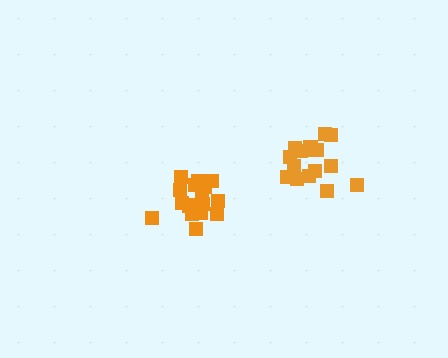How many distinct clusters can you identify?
There are 2 distinct clusters.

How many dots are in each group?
Group 1: 16 dots, Group 2: 18 dots (34 total).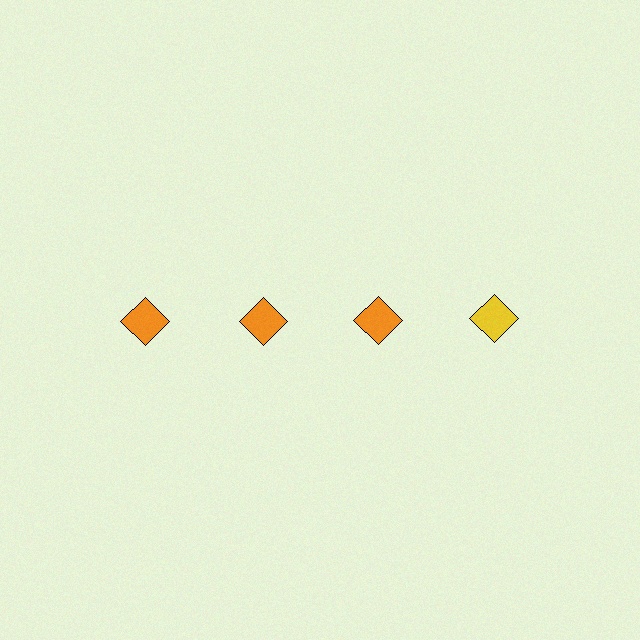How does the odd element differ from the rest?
It has a different color: yellow instead of orange.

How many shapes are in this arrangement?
There are 4 shapes arranged in a grid pattern.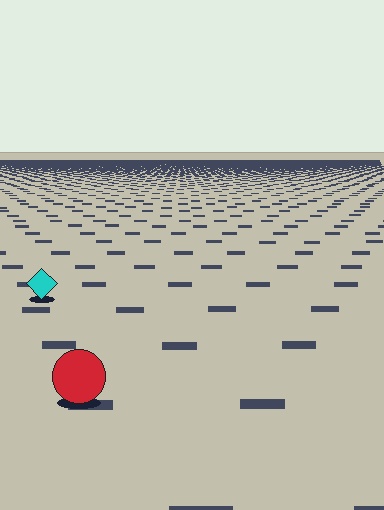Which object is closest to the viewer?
The red circle is closest. The texture marks near it are larger and more spread out.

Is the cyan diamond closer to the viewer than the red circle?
No. The red circle is closer — you can tell from the texture gradient: the ground texture is coarser near it.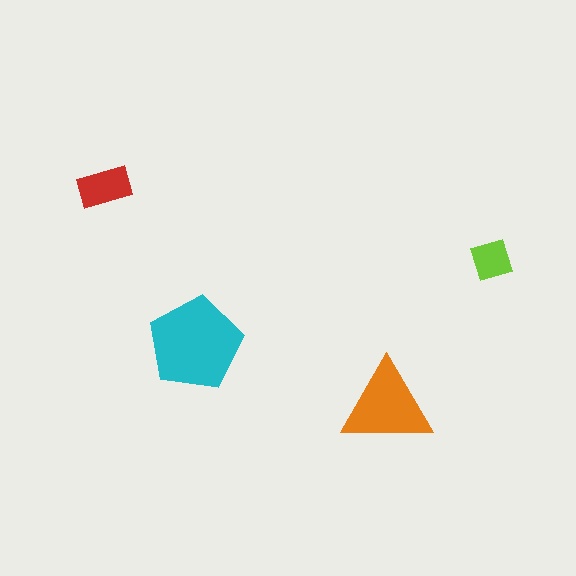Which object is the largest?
The cyan pentagon.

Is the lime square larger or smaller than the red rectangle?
Smaller.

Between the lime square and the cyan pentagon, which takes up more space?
The cyan pentagon.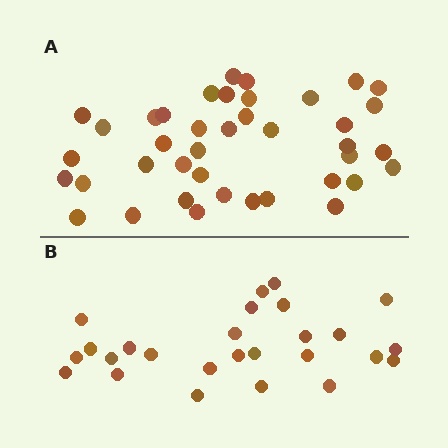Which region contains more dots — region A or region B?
Region A (the top region) has more dots.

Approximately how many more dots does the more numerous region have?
Region A has approximately 15 more dots than region B.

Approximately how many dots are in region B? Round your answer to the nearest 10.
About 30 dots. (The exact count is 26, which rounds to 30.)